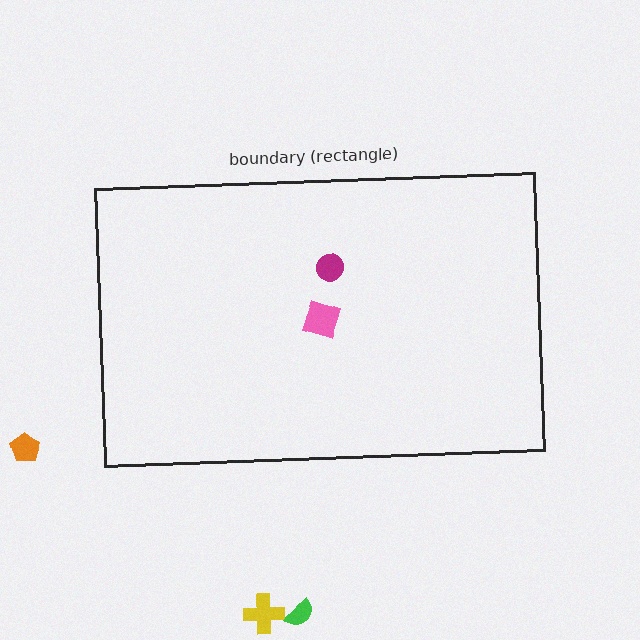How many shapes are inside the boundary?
2 inside, 3 outside.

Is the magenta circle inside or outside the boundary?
Inside.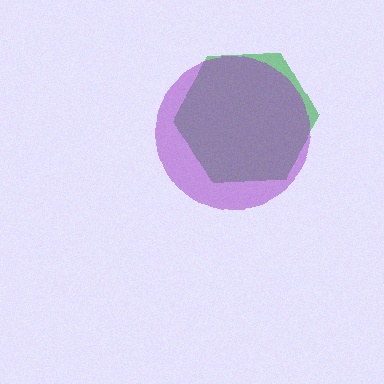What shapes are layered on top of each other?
The layered shapes are: a green hexagon, a purple circle.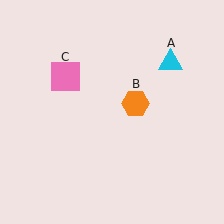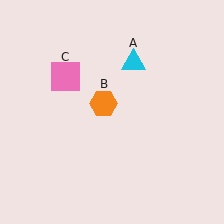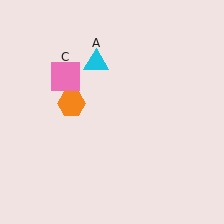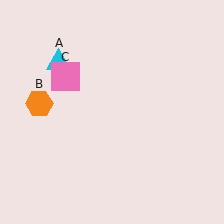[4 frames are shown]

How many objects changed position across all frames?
2 objects changed position: cyan triangle (object A), orange hexagon (object B).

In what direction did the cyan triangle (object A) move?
The cyan triangle (object A) moved left.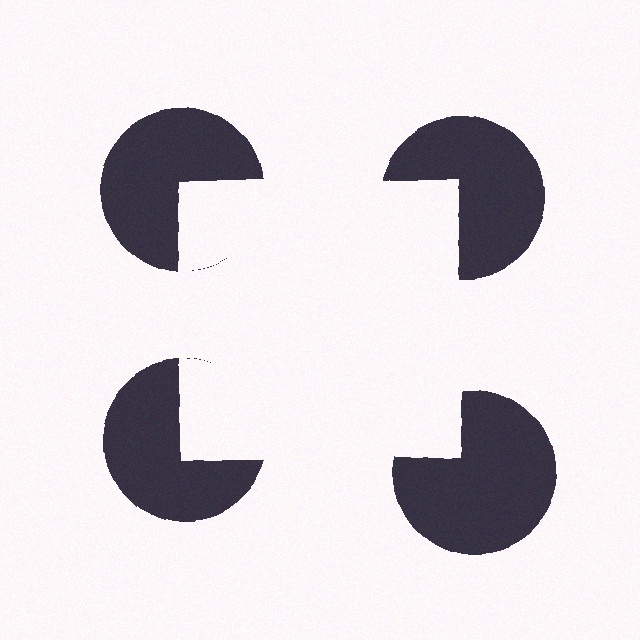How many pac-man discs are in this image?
There are 4 — one at each vertex of the illusory square.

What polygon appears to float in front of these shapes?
An illusory square — its edges are inferred from the aligned wedge cuts in the pac-man discs, not physically drawn.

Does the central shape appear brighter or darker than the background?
It typically appears slightly brighter than the background, even though no actual brightness change is drawn.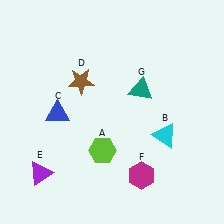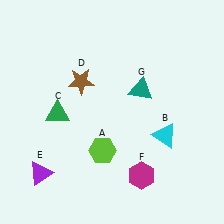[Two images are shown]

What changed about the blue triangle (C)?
In Image 1, C is blue. In Image 2, it changed to green.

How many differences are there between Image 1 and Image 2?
There is 1 difference between the two images.